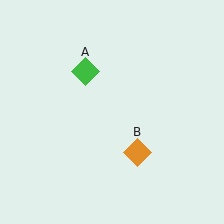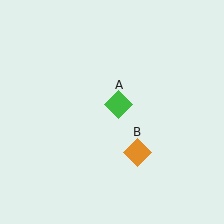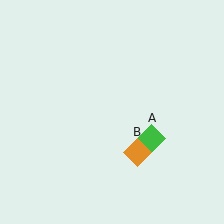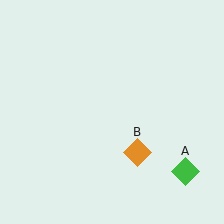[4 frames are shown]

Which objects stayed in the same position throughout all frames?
Orange diamond (object B) remained stationary.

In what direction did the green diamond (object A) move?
The green diamond (object A) moved down and to the right.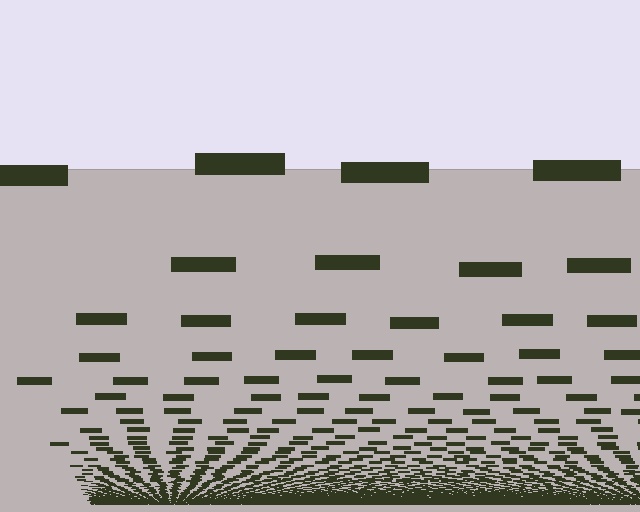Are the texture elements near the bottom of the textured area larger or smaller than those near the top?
Smaller. The gradient is inverted — elements near the bottom are smaller and denser.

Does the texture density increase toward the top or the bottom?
Density increases toward the bottom.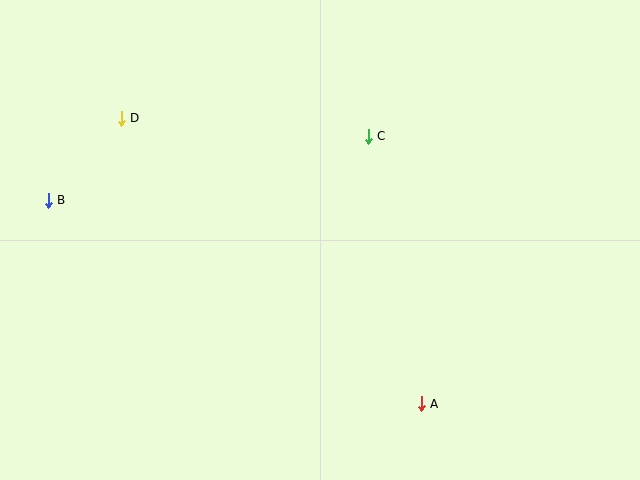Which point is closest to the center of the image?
Point C at (368, 136) is closest to the center.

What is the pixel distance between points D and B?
The distance between D and B is 110 pixels.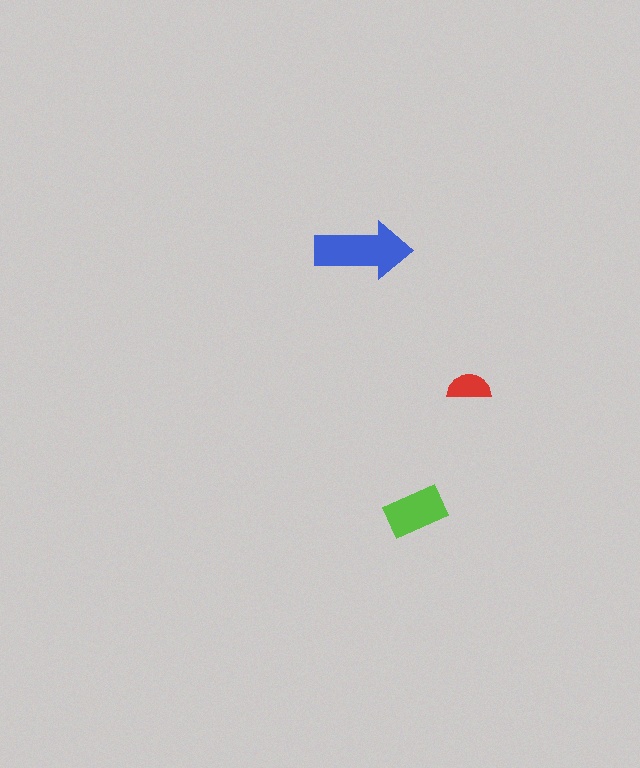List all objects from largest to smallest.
The blue arrow, the lime rectangle, the red semicircle.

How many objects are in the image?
There are 3 objects in the image.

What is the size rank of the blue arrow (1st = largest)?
1st.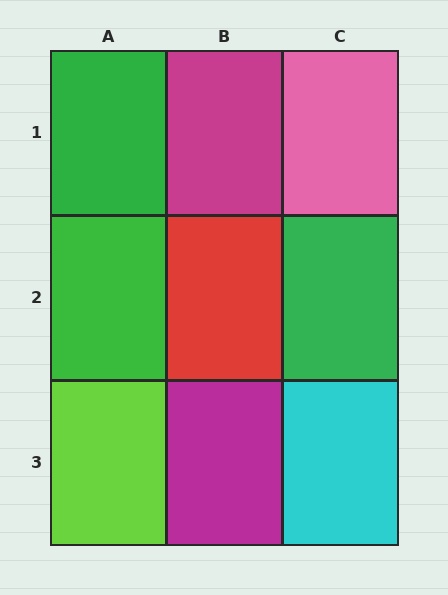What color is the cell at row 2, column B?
Red.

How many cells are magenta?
2 cells are magenta.